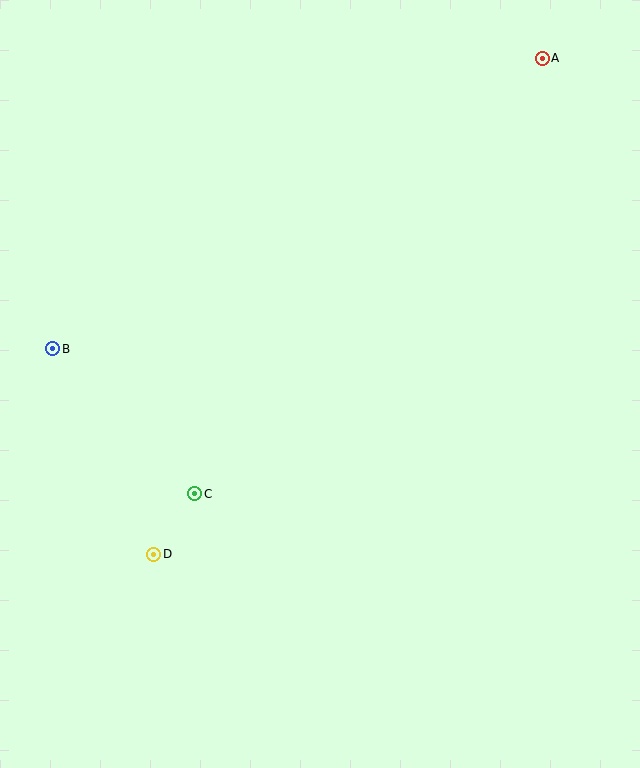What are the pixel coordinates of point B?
Point B is at (53, 349).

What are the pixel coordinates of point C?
Point C is at (195, 494).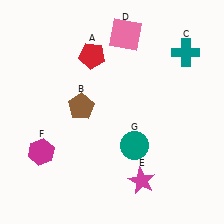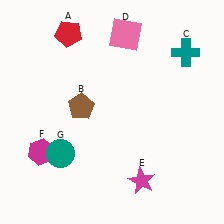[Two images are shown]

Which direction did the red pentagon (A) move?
The red pentagon (A) moved left.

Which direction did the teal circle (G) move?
The teal circle (G) moved left.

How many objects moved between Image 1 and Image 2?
2 objects moved between the two images.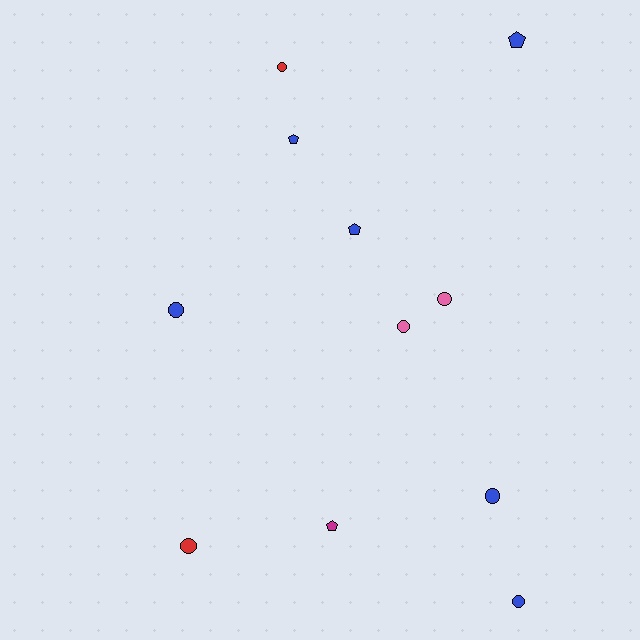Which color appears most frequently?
Blue, with 6 objects.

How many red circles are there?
There are 2 red circles.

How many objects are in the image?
There are 11 objects.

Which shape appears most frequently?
Circle, with 7 objects.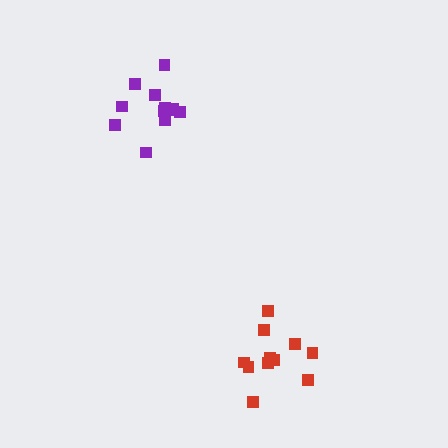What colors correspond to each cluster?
The clusters are colored: purple, red.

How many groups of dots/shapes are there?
There are 2 groups.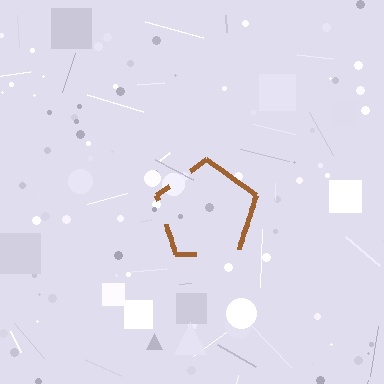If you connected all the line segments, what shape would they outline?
They would outline a pentagon.